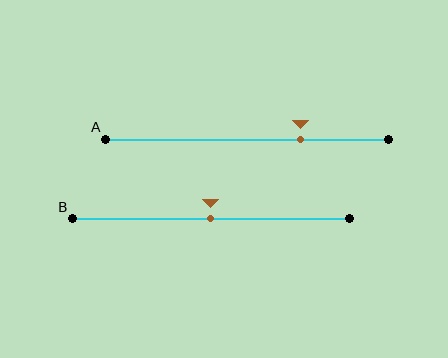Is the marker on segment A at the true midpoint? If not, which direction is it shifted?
No, the marker on segment A is shifted to the right by about 19% of the segment length.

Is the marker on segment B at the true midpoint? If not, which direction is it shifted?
Yes, the marker on segment B is at the true midpoint.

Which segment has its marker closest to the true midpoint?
Segment B has its marker closest to the true midpoint.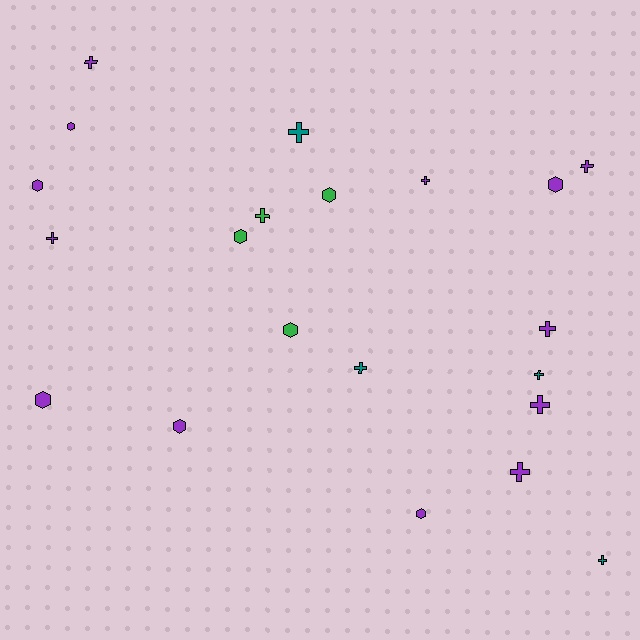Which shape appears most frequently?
Cross, with 12 objects.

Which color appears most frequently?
Purple, with 13 objects.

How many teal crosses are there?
There are 4 teal crosses.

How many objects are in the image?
There are 21 objects.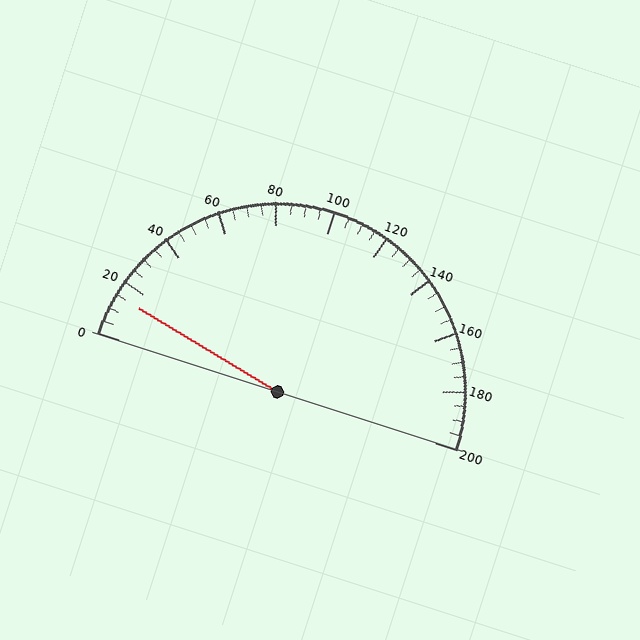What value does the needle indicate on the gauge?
The needle indicates approximately 15.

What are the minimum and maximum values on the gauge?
The gauge ranges from 0 to 200.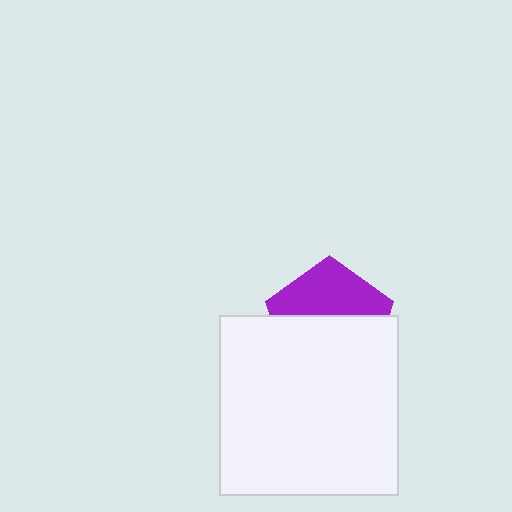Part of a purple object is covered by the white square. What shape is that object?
It is a pentagon.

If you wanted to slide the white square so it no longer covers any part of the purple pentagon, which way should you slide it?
Slide it down — that is the most direct way to separate the two shapes.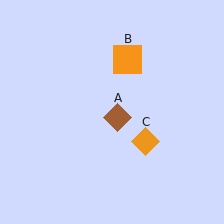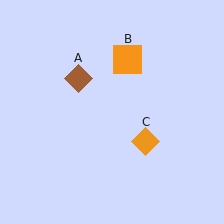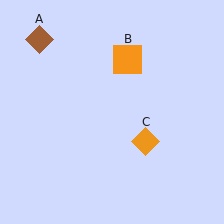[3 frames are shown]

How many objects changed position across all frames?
1 object changed position: brown diamond (object A).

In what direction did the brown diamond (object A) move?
The brown diamond (object A) moved up and to the left.